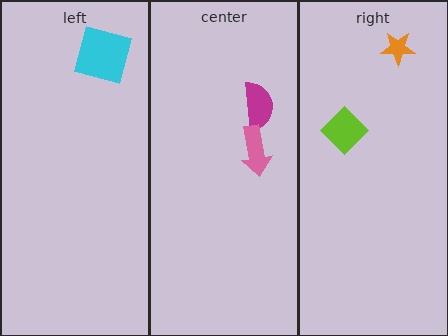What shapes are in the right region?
The orange star, the lime diamond.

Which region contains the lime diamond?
The right region.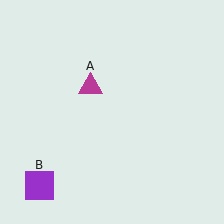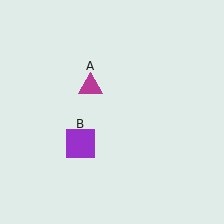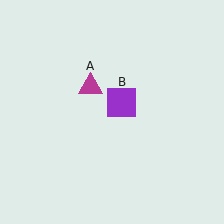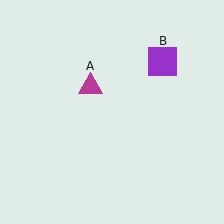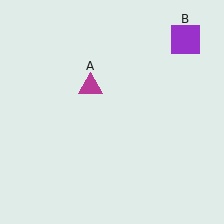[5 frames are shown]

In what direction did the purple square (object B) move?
The purple square (object B) moved up and to the right.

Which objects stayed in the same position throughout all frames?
Magenta triangle (object A) remained stationary.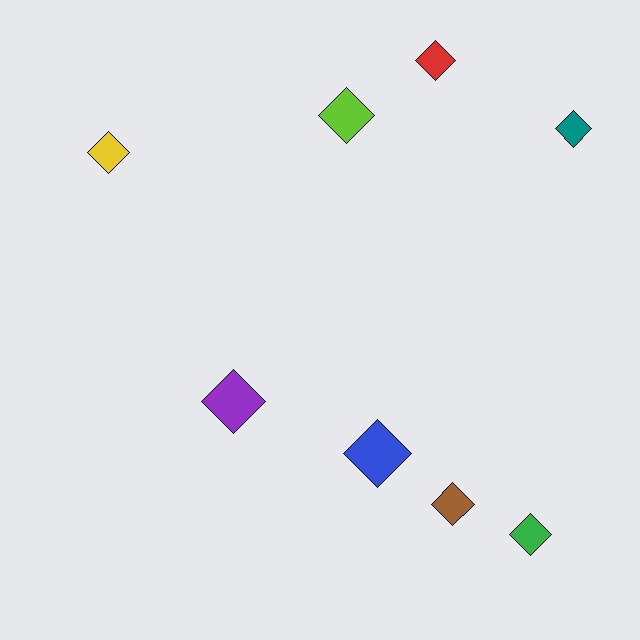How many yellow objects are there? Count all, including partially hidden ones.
There is 1 yellow object.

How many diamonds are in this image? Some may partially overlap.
There are 8 diamonds.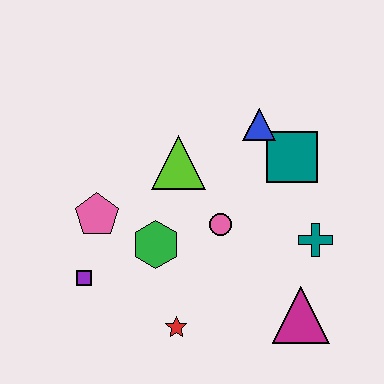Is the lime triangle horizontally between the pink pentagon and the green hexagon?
No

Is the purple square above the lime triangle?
No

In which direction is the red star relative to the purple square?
The red star is to the right of the purple square.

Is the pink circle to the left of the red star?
No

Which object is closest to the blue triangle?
The teal square is closest to the blue triangle.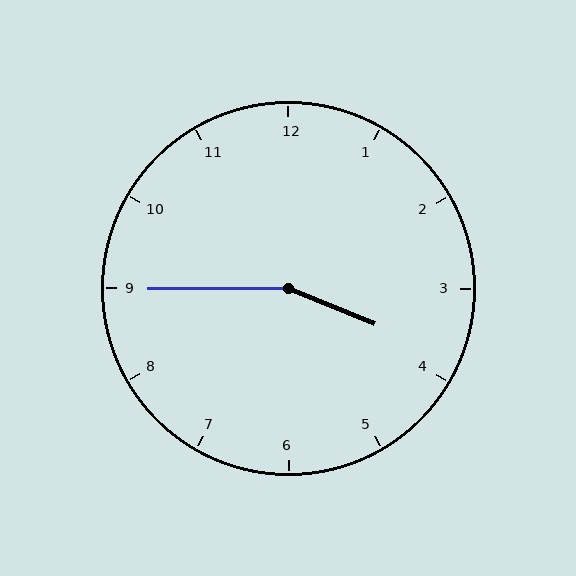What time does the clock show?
3:45.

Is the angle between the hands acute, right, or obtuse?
It is obtuse.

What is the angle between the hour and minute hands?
Approximately 158 degrees.